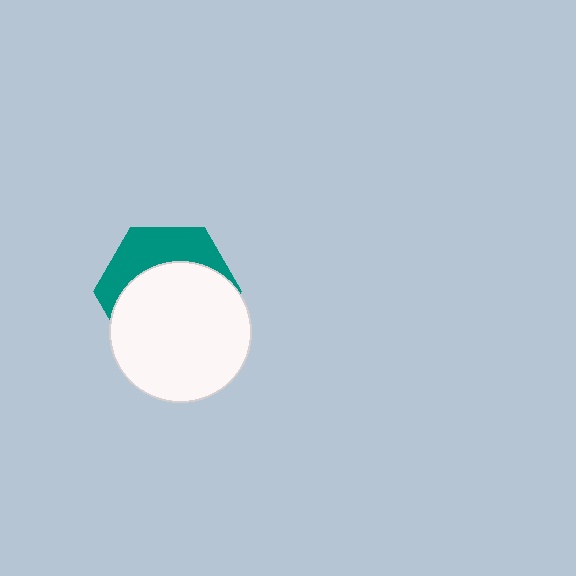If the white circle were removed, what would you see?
You would see the complete teal hexagon.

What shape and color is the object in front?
The object in front is a white circle.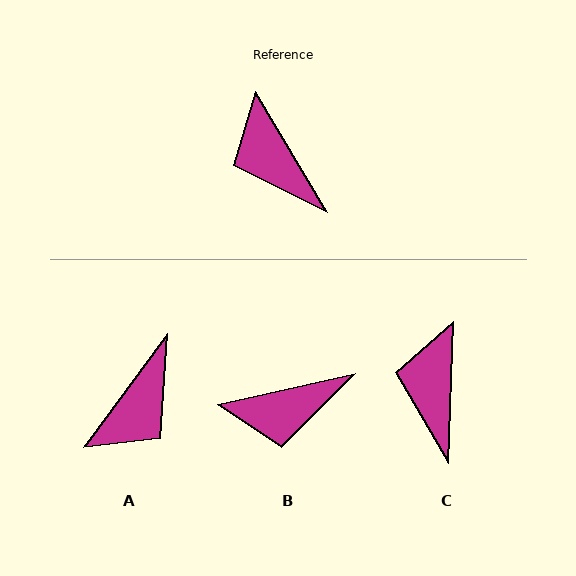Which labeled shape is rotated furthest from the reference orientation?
A, about 113 degrees away.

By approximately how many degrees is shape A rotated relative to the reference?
Approximately 113 degrees counter-clockwise.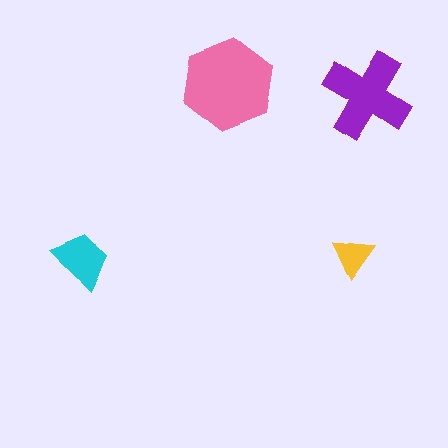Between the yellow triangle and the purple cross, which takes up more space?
The purple cross.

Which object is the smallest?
The yellow triangle.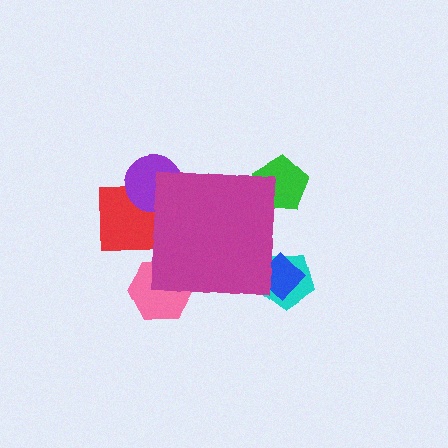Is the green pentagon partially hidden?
Yes, the green pentagon is partially hidden behind the magenta square.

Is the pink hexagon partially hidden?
Yes, the pink hexagon is partially hidden behind the magenta square.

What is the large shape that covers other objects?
A magenta square.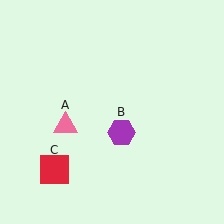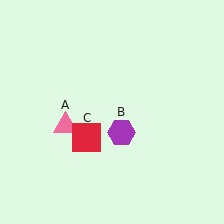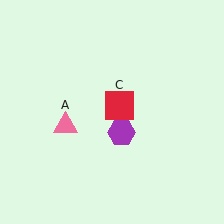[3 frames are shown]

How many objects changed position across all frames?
1 object changed position: red square (object C).